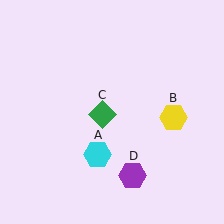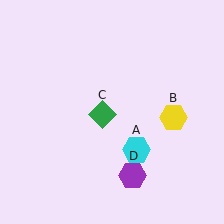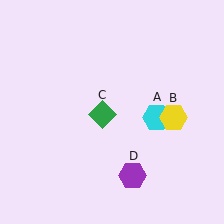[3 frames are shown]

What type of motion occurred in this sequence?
The cyan hexagon (object A) rotated counterclockwise around the center of the scene.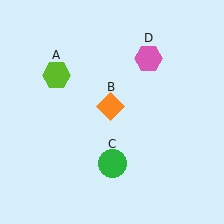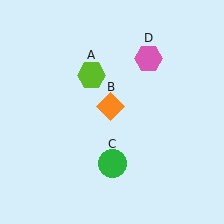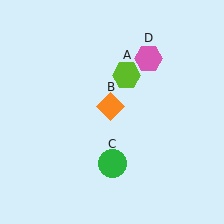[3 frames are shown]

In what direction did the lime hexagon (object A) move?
The lime hexagon (object A) moved right.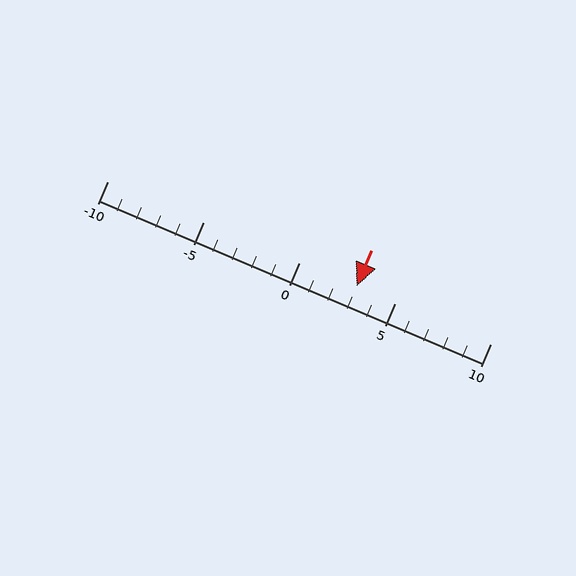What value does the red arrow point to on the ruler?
The red arrow points to approximately 3.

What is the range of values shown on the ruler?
The ruler shows values from -10 to 10.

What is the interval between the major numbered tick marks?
The major tick marks are spaced 5 units apart.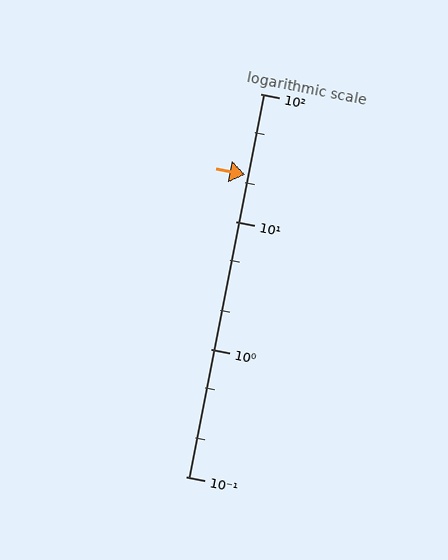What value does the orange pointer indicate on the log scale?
The pointer indicates approximately 23.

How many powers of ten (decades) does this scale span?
The scale spans 3 decades, from 0.1 to 100.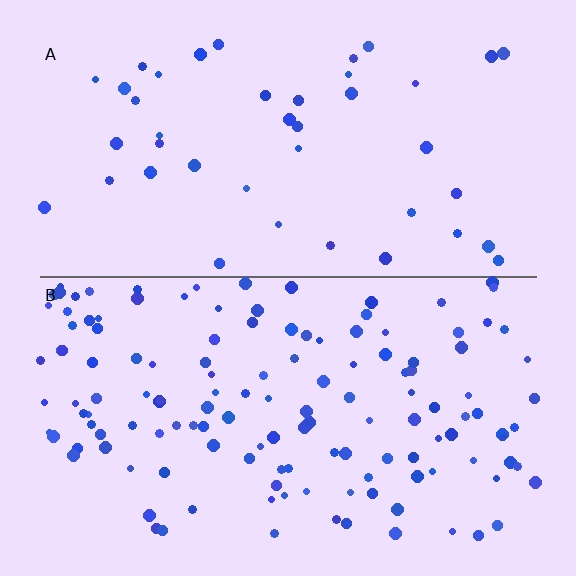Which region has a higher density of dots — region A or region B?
B (the bottom).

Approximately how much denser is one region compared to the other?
Approximately 3.3× — region B over region A.